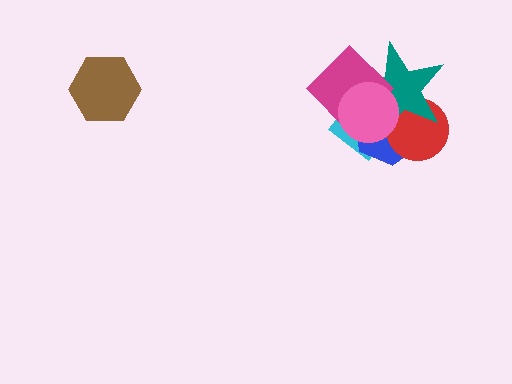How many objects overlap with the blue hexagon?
5 objects overlap with the blue hexagon.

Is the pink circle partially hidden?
No, no other shape covers it.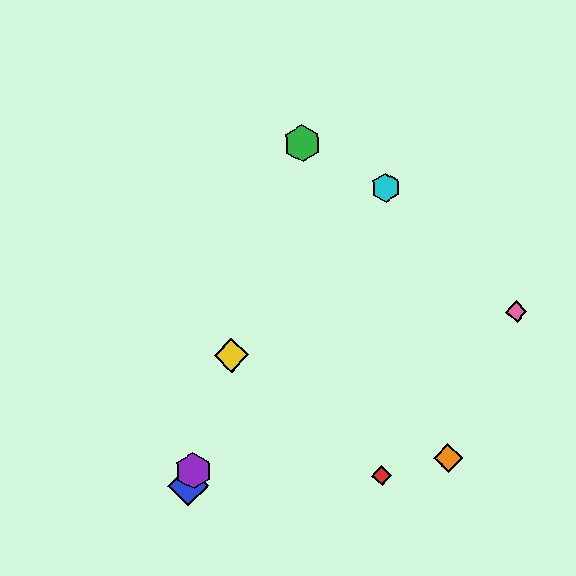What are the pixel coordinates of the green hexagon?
The green hexagon is at (302, 143).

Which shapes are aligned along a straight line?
The blue diamond, the green hexagon, the yellow diamond, the purple hexagon are aligned along a straight line.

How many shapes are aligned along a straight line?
4 shapes (the blue diamond, the green hexagon, the yellow diamond, the purple hexagon) are aligned along a straight line.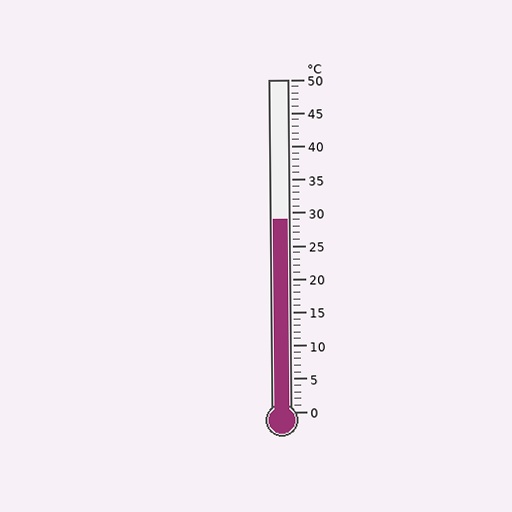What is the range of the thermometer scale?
The thermometer scale ranges from 0°C to 50°C.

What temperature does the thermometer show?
The thermometer shows approximately 29°C.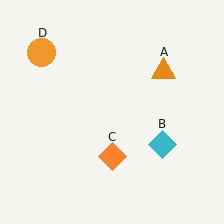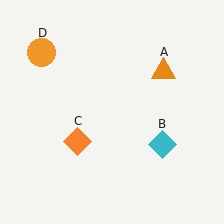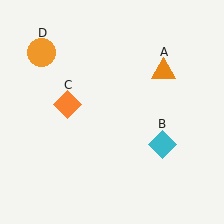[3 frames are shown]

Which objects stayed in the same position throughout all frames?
Orange triangle (object A) and cyan diamond (object B) and orange circle (object D) remained stationary.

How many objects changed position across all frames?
1 object changed position: orange diamond (object C).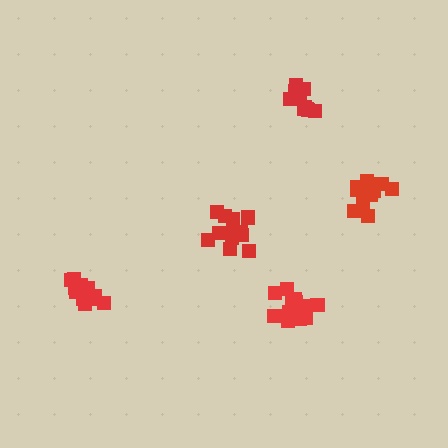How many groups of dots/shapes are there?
There are 5 groups.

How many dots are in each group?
Group 1: 12 dots, Group 2: 16 dots, Group 3: 15 dots, Group 4: 15 dots, Group 5: 15 dots (73 total).